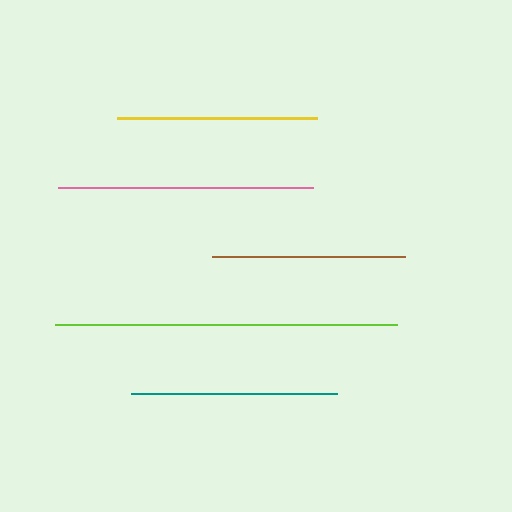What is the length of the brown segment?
The brown segment is approximately 192 pixels long.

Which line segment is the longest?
The lime line is the longest at approximately 342 pixels.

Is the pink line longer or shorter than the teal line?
The pink line is longer than the teal line.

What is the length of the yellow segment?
The yellow segment is approximately 200 pixels long.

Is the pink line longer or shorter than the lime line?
The lime line is longer than the pink line.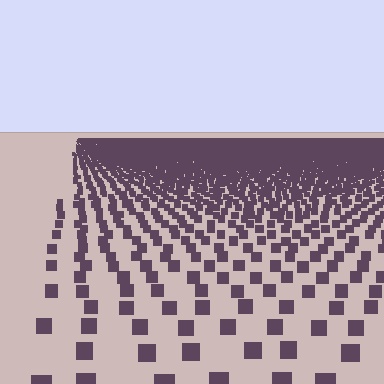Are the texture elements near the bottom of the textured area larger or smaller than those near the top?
Larger. Near the bottom, elements are closer to the viewer and appear at a bigger on-screen size.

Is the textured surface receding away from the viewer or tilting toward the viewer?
The surface is receding away from the viewer. Texture elements get smaller and denser toward the top.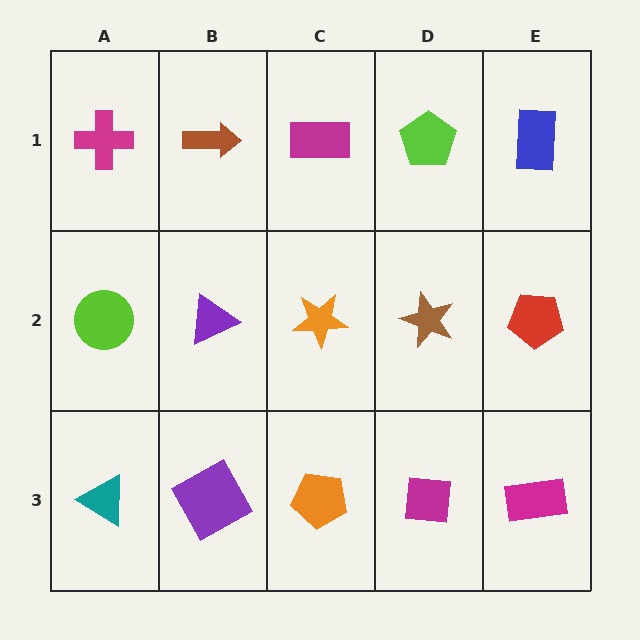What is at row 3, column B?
A purple square.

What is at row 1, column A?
A magenta cross.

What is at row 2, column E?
A red pentagon.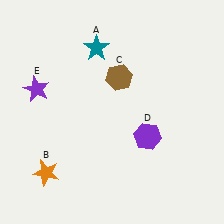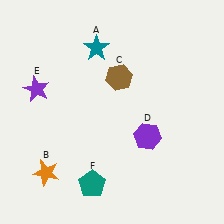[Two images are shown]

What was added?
A teal pentagon (F) was added in Image 2.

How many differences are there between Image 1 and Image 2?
There is 1 difference between the two images.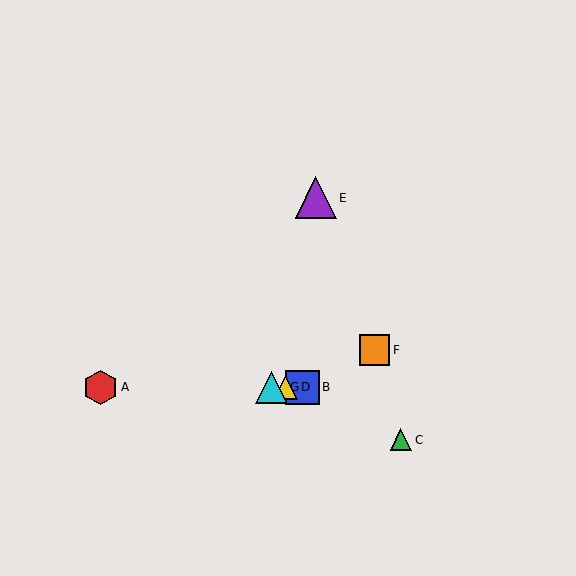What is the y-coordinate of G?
Object G is at y≈387.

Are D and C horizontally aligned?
No, D is at y≈387 and C is at y≈440.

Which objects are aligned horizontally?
Objects A, B, D, G are aligned horizontally.